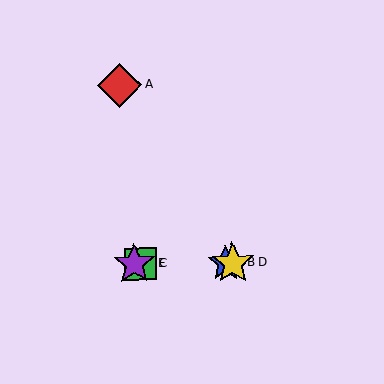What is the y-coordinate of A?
Object A is at y≈85.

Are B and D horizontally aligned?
Yes, both are at y≈263.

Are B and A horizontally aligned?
No, B is at y≈263 and A is at y≈85.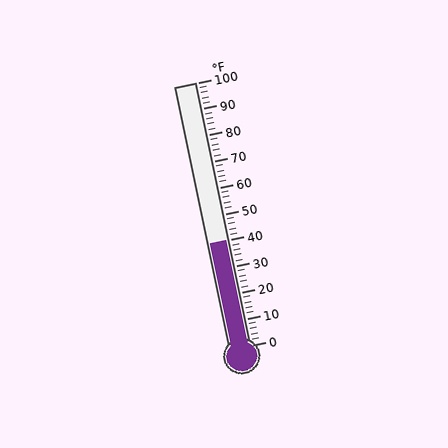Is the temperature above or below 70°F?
The temperature is below 70°F.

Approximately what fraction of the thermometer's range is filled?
The thermometer is filled to approximately 40% of its range.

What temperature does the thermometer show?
The thermometer shows approximately 40°F.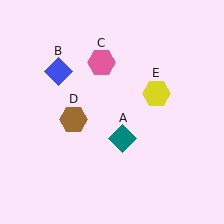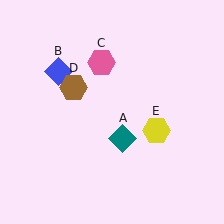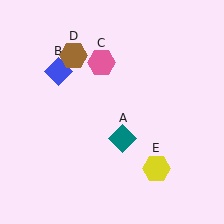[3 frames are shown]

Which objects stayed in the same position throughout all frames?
Teal diamond (object A) and blue diamond (object B) and pink hexagon (object C) remained stationary.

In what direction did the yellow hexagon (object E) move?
The yellow hexagon (object E) moved down.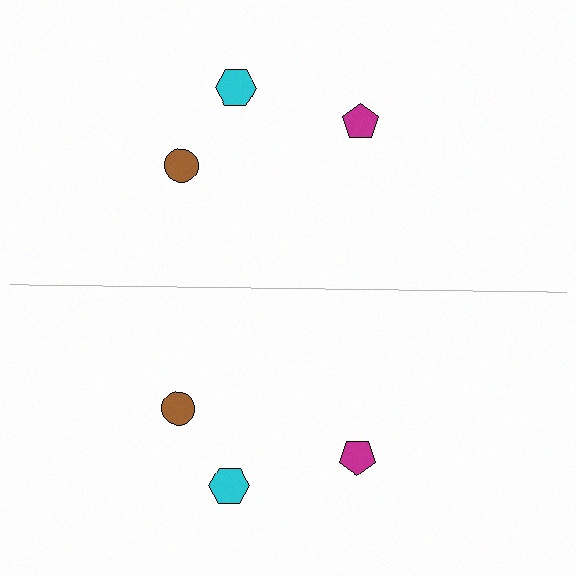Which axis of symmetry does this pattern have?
The pattern has a horizontal axis of symmetry running through the center of the image.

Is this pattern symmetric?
Yes, this pattern has bilateral (reflection) symmetry.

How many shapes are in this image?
There are 6 shapes in this image.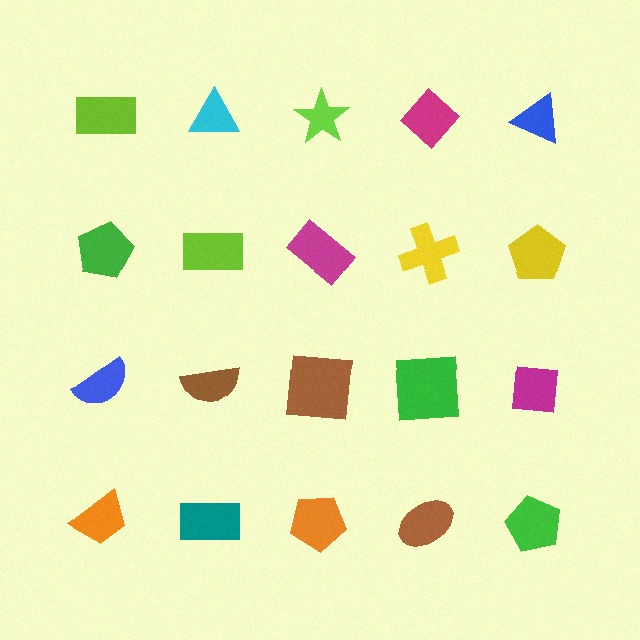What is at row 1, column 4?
A magenta diamond.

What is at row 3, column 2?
A brown semicircle.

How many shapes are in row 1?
5 shapes.